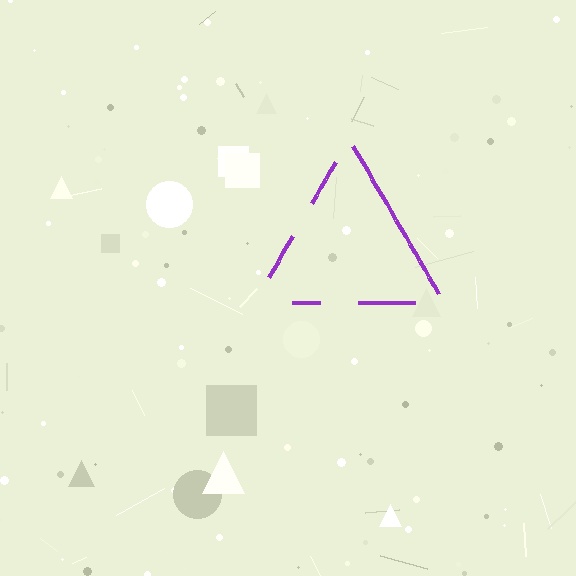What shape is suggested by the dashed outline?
The dashed outline suggests a triangle.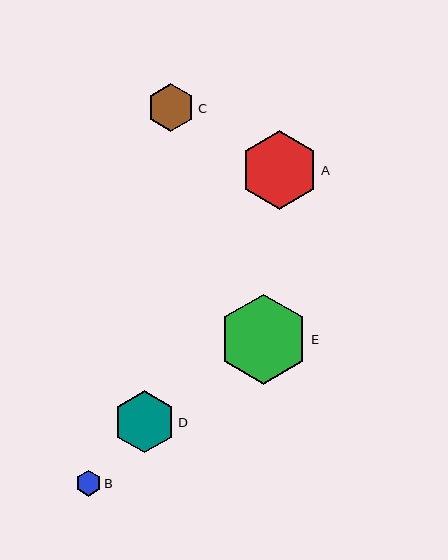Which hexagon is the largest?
Hexagon E is the largest with a size of approximately 90 pixels.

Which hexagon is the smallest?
Hexagon B is the smallest with a size of approximately 26 pixels.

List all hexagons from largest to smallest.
From largest to smallest: E, A, D, C, B.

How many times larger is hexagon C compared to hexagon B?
Hexagon C is approximately 1.9 times the size of hexagon B.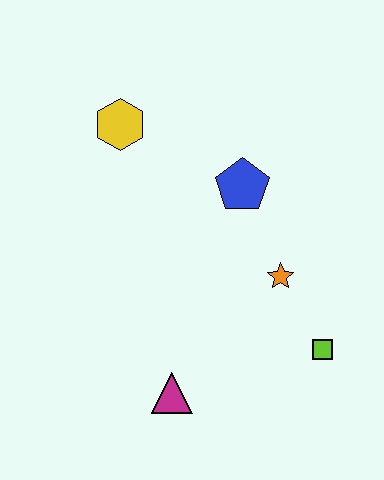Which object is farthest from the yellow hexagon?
The lime square is farthest from the yellow hexagon.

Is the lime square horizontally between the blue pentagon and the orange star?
No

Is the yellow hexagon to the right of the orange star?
No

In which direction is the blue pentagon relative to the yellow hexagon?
The blue pentagon is to the right of the yellow hexagon.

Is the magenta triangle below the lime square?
Yes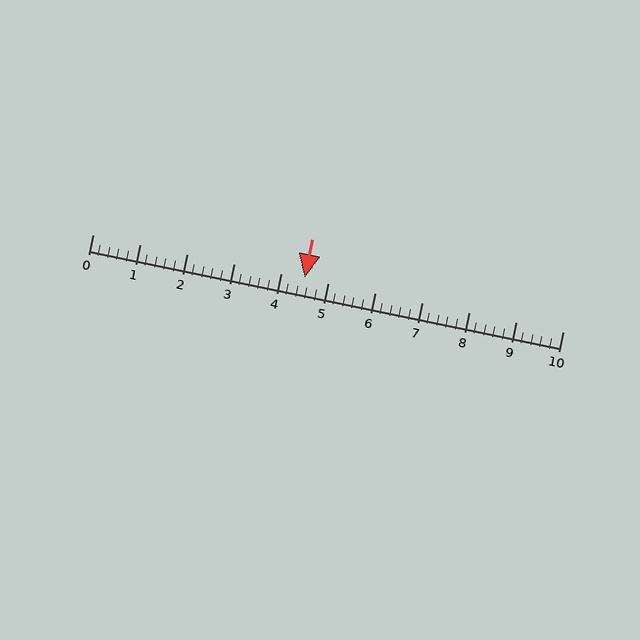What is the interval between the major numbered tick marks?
The major tick marks are spaced 1 units apart.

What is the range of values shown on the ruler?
The ruler shows values from 0 to 10.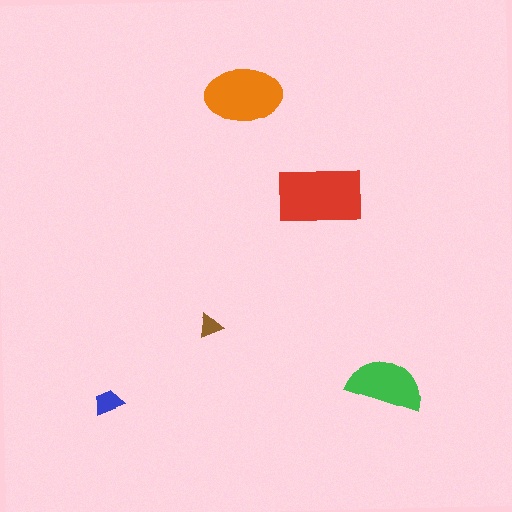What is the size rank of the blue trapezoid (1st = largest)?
4th.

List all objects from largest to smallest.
The red rectangle, the orange ellipse, the green semicircle, the blue trapezoid, the brown triangle.